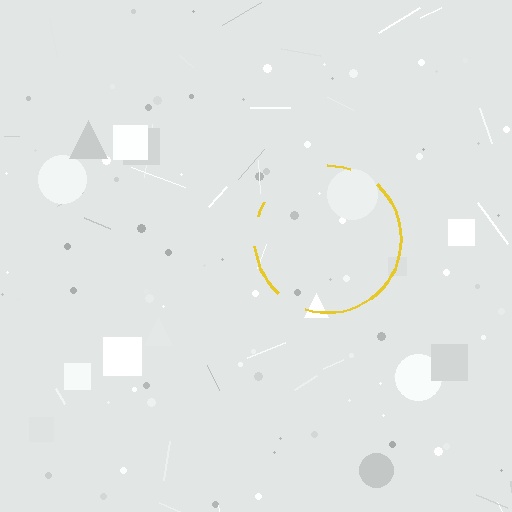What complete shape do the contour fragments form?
The contour fragments form a circle.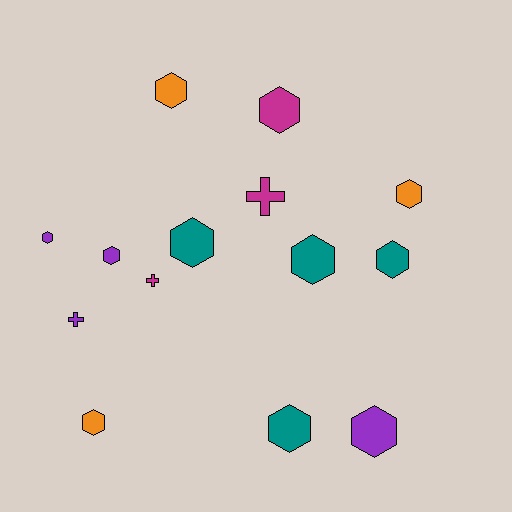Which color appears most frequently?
Purple, with 4 objects.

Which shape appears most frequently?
Hexagon, with 11 objects.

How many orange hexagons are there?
There are 3 orange hexagons.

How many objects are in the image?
There are 14 objects.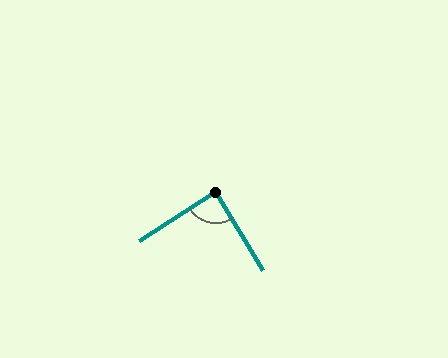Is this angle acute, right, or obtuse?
It is approximately a right angle.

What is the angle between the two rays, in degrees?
Approximately 88 degrees.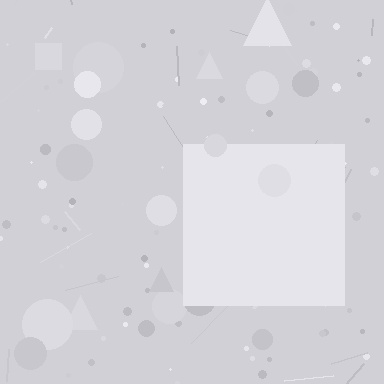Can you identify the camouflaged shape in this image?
The camouflaged shape is a square.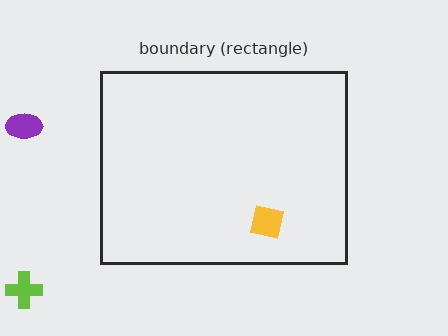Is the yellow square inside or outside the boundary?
Inside.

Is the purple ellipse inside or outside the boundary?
Outside.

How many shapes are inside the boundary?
1 inside, 2 outside.